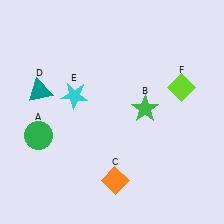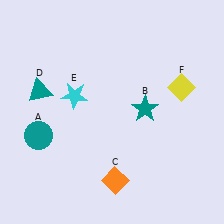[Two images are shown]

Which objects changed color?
A changed from green to teal. B changed from green to teal. F changed from lime to yellow.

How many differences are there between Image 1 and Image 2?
There are 3 differences between the two images.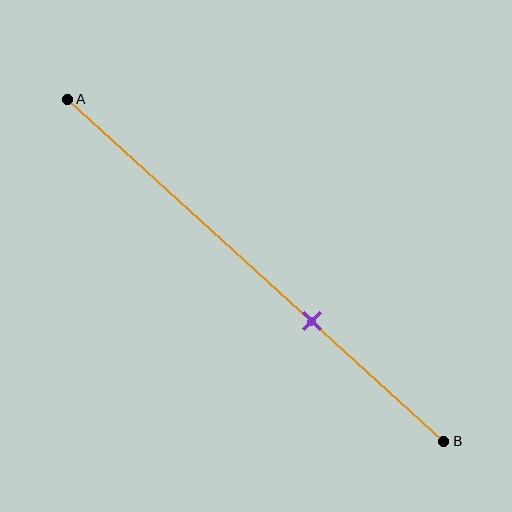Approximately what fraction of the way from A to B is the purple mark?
The purple mark is approximately 65% of the way from A to B.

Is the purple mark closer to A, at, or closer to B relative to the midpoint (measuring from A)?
The purple mark is closer to point B than the midpoint of segment AB.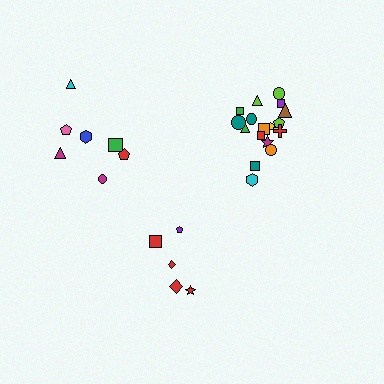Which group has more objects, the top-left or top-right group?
The top-right group.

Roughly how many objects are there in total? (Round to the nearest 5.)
Roughly 30 objects in total.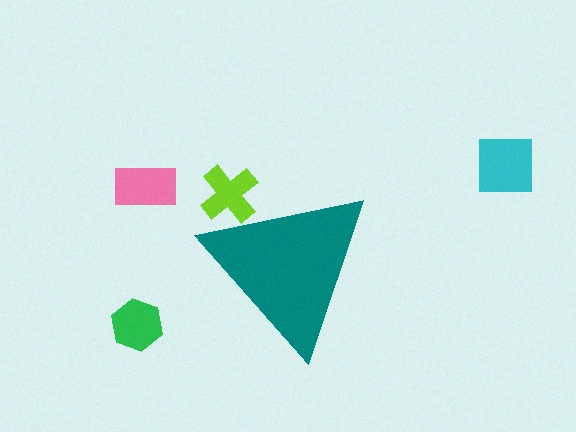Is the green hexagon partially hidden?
No, the green hexagon is fully visible.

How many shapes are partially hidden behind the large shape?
1 shape is partially hidden.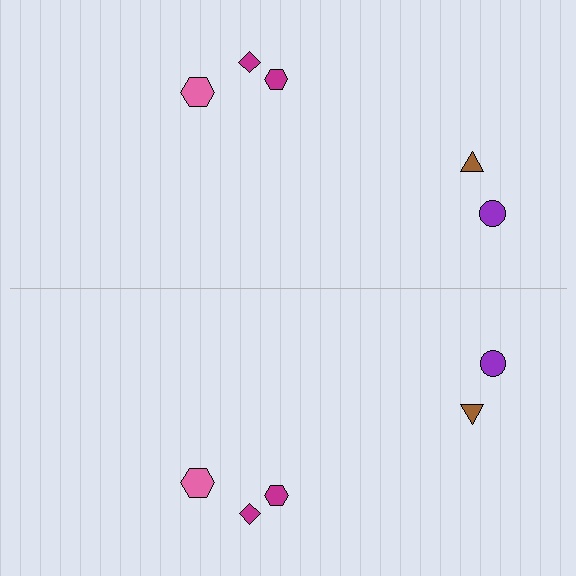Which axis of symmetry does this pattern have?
The pattern has a horizontal axis of symmetry running through the center of the image.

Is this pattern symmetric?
Yes, this pattern has bilateral (reflection) symmetry.